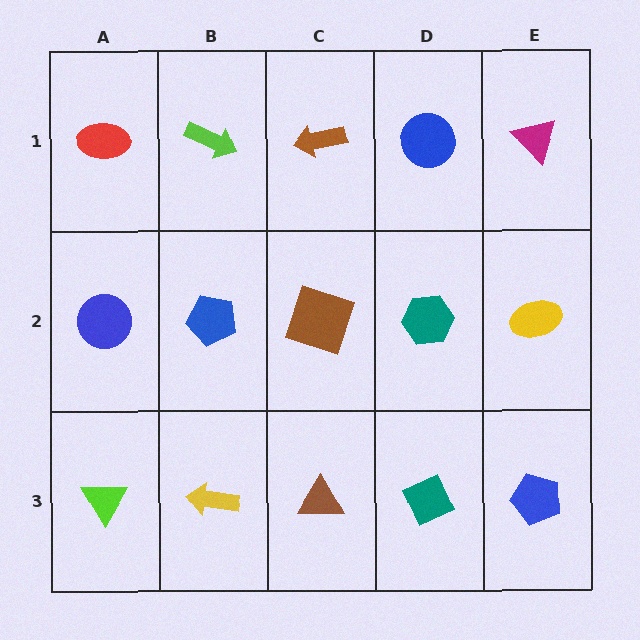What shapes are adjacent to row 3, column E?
A yellow ellipse (row 2, column E), a teal diamond (row 3, column D).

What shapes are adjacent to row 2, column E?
A magenta triangle (row 1, column E), a blue pentagon (row 3, column E), a teal hexagon (row 2, column D).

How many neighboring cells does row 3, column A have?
2.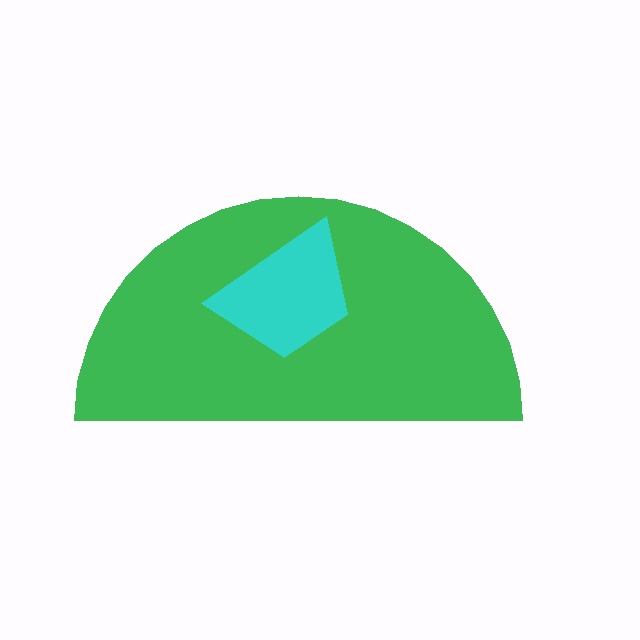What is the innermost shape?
The cyan trapezoid.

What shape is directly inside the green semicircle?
The cyan trapezoid.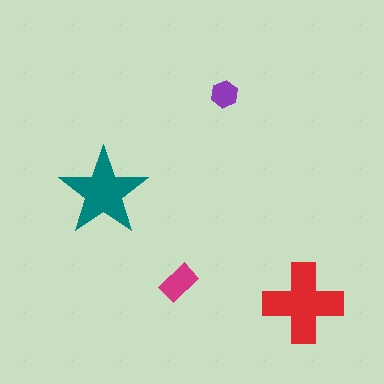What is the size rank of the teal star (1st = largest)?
2nd.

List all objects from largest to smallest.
The red cross, the teal star, the magenta rectangle, the purple hexagon.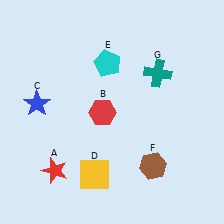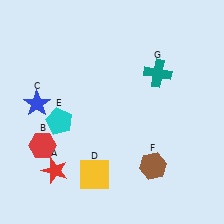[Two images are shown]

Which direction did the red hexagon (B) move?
The red hexagon (B) moved left.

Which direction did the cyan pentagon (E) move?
The cyan pentagon (E) moved down.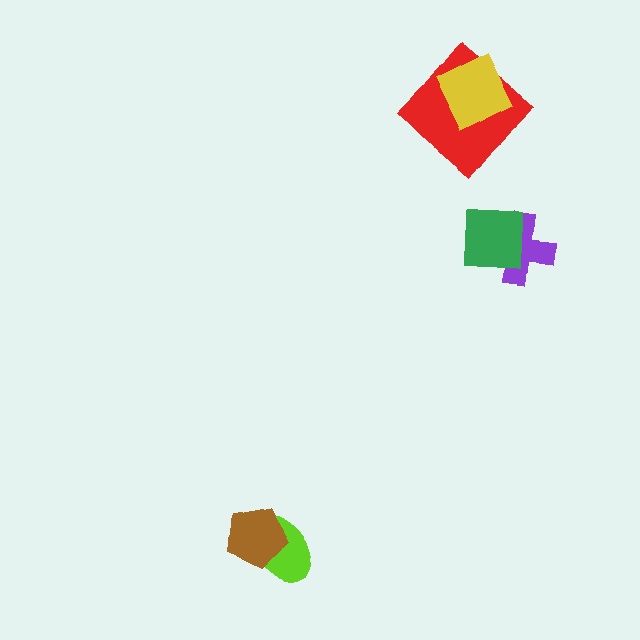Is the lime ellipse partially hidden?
Yes, it is partially covered by another shape.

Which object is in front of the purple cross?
The green square is in front of the purple cross.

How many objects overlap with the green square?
1 object overlaps with the green square.